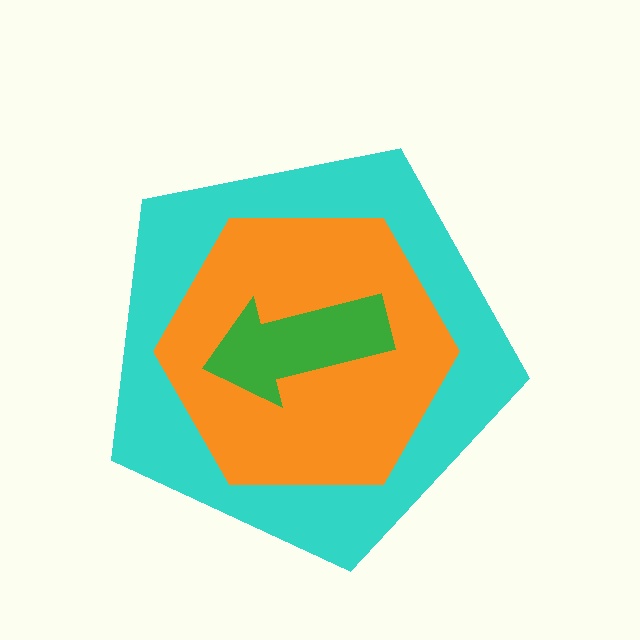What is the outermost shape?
The cyan pentagon.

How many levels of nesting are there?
3.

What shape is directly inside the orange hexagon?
The green arrow.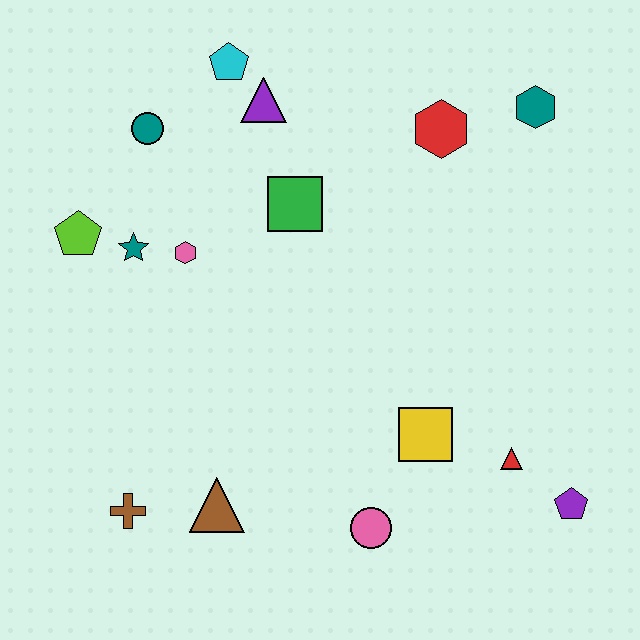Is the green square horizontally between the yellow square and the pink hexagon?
Yes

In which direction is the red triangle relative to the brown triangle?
The red triangle is to the right of the brown triangle.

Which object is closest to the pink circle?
The yellow square is closest to the pink circle.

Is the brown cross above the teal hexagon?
No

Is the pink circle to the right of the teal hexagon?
No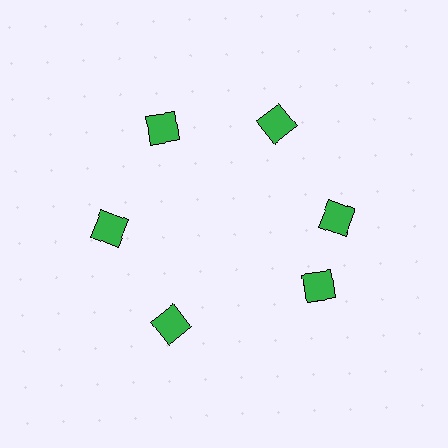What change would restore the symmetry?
The symmetry would be restored by rotating it back into even spacing with its neighbors so that all 6 diamonds sit at equal angles and equal distance from the center.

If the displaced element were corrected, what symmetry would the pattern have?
It would have 6-fold rotational symmetry — the pattern would map onto itself every 60 degrees.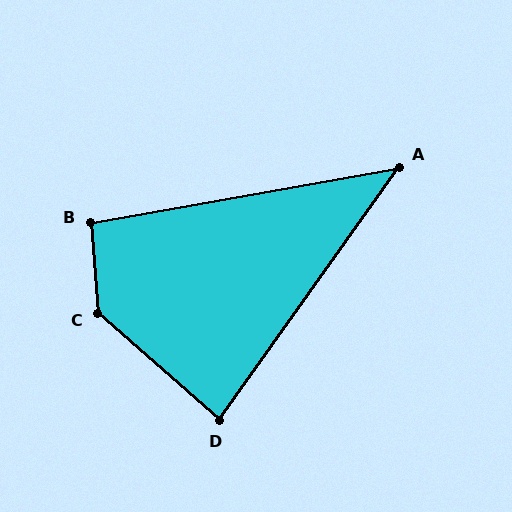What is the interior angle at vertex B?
Approximately 96 degrees (obtuse).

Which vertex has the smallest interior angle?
A, at approximately 45 degrees.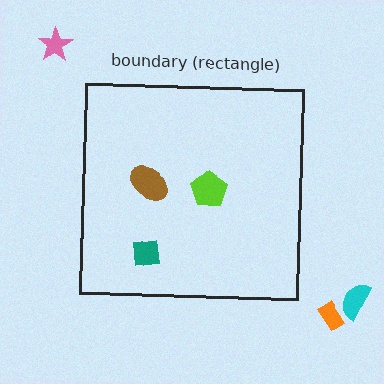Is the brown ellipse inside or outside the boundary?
Inside.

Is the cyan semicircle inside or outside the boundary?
Outside.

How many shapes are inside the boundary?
3 inside, 3 outside.